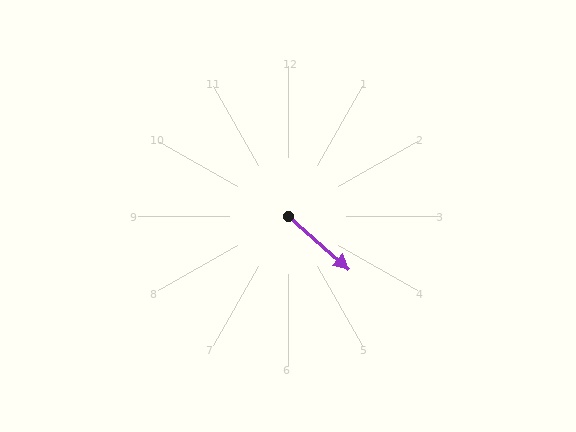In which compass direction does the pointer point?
Southeast.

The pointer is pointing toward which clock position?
Roughly 4 o'clock.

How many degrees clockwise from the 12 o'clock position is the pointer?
Approximately 131 degrees.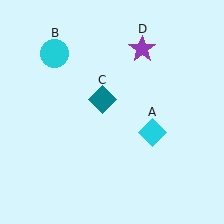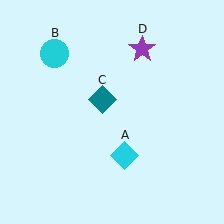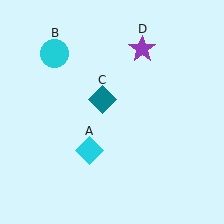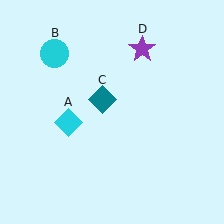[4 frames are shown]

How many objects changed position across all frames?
1 object changed position: cyan diamond (object A).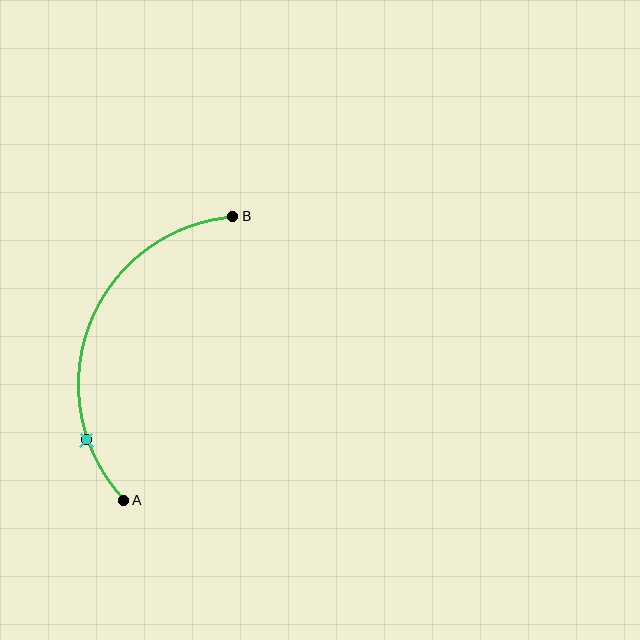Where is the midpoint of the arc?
The arc midpoint is the point on the curve farthest from the straight line joining A and B. It sits to the left of that line.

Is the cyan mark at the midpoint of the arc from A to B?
No. The cyan mark lies on the arc but is closer to endpoint A. The arc midpoint would be at the point on the curve equidistant along the arc from both A and B.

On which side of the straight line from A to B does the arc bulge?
The arc bulges to the left of the straight line connecting A and B.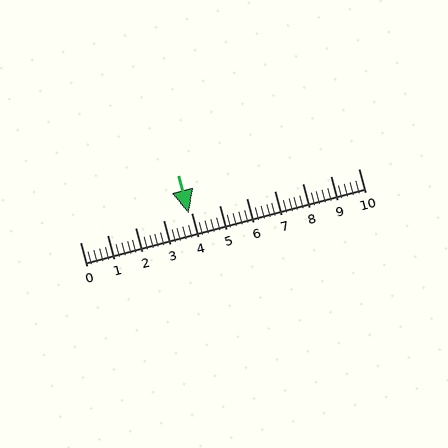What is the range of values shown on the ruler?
The ruler shows values from 0 to 10.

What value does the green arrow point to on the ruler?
The green arrow points to approximately 3.9.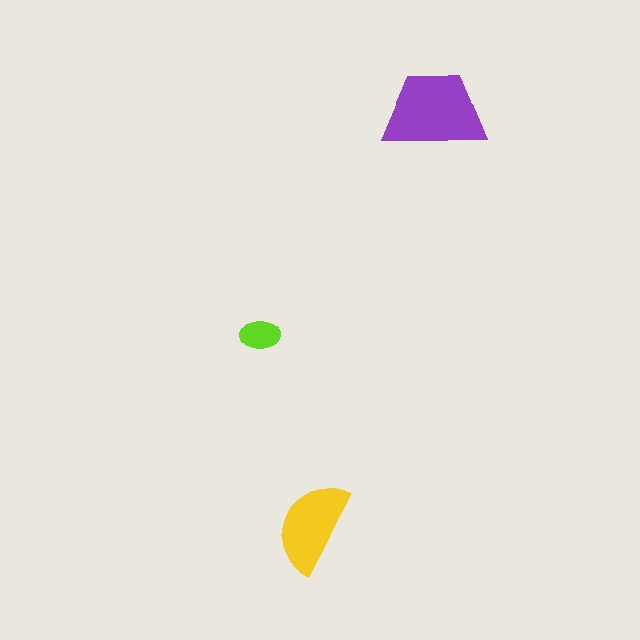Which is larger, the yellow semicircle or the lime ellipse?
The yellow semicircle.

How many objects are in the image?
There are 3 objects in the image.